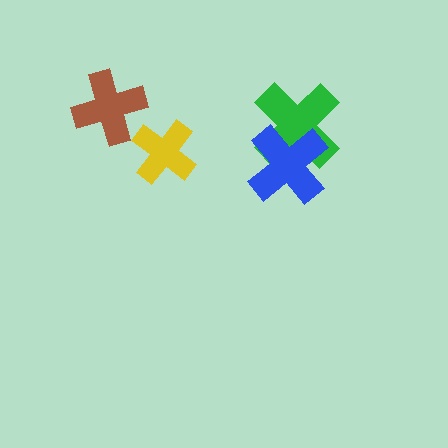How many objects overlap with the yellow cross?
0 objects overlap with the yellow cross.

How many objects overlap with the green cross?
1 object overlaps with the green cross.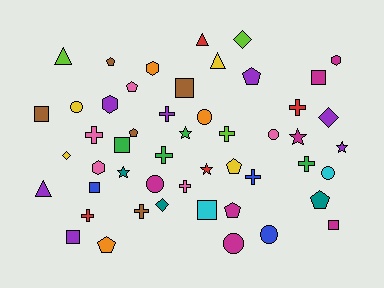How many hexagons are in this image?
There are 4 hexagons.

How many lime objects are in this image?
There are 3 lime objects.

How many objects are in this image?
There are 50 objects.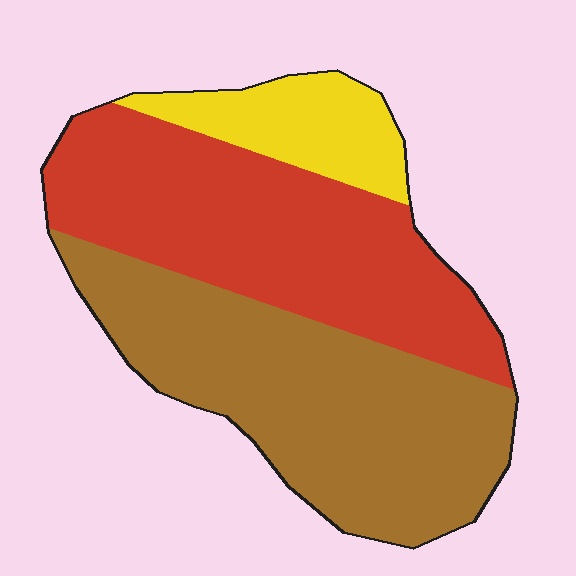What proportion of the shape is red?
Red covers 42% of the shape.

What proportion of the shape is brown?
Brown covers about 45% of the shape.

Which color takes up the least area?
Yellow, at roughly 15%.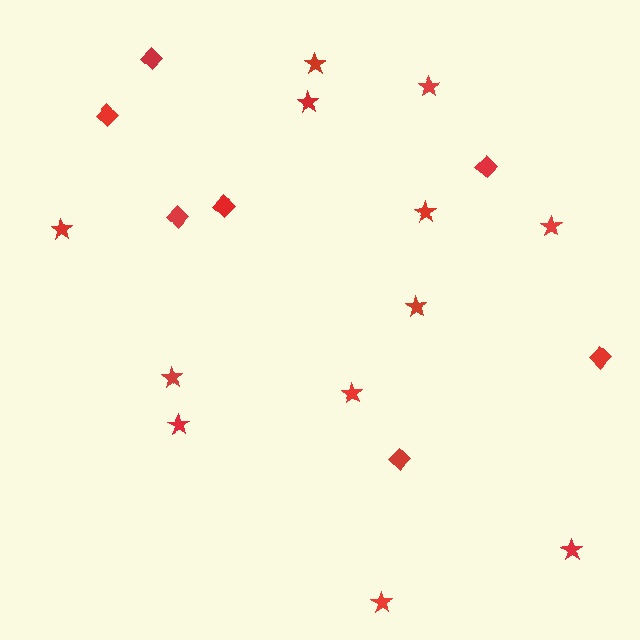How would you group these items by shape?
There are 2 groups: one group of diamonds (7) and one group of stars (12).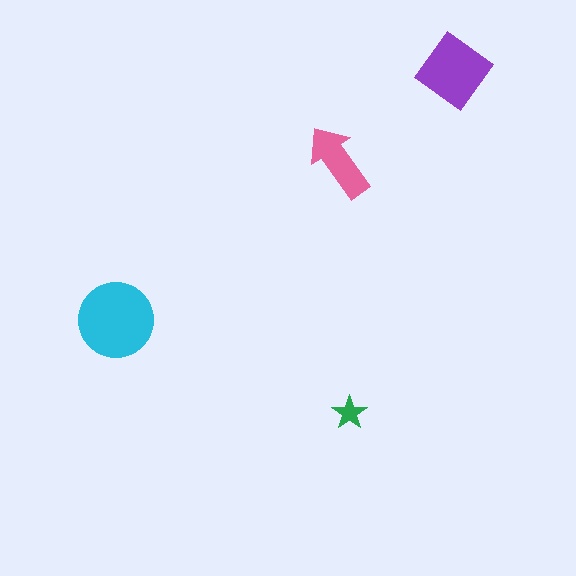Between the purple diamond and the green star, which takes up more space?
The purple diamond.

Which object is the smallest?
The green star.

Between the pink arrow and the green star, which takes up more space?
The pink arrow.